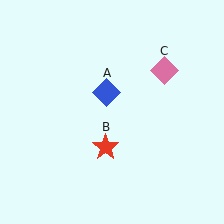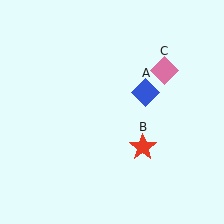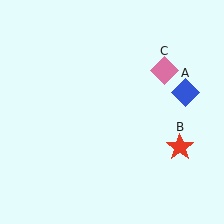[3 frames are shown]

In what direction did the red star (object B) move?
The red star (object B) moved right.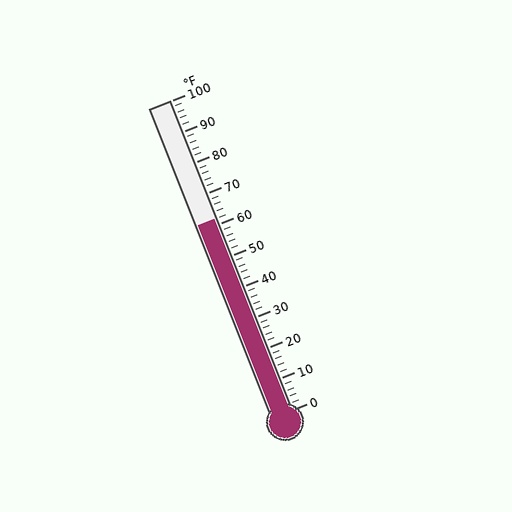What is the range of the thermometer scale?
The thermometer scale ranges from 0°F to 100°F.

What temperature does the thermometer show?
The thermometer shows approximately 62°F.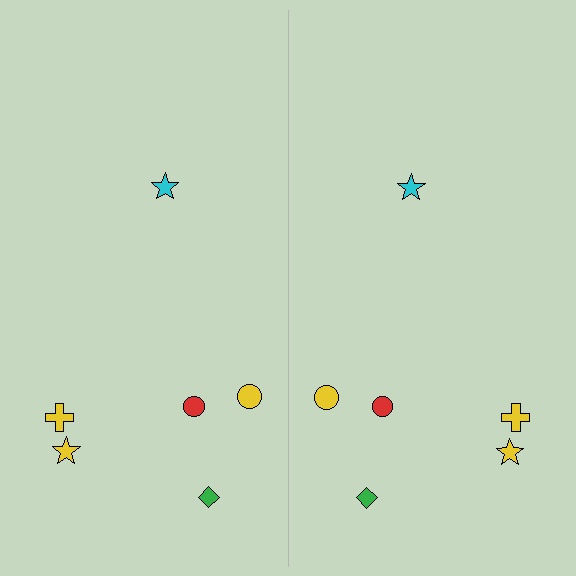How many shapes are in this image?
There are 12 shapes in this image.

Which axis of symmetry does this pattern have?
The pattern has a vertical axis of symmetry running through the center of the image.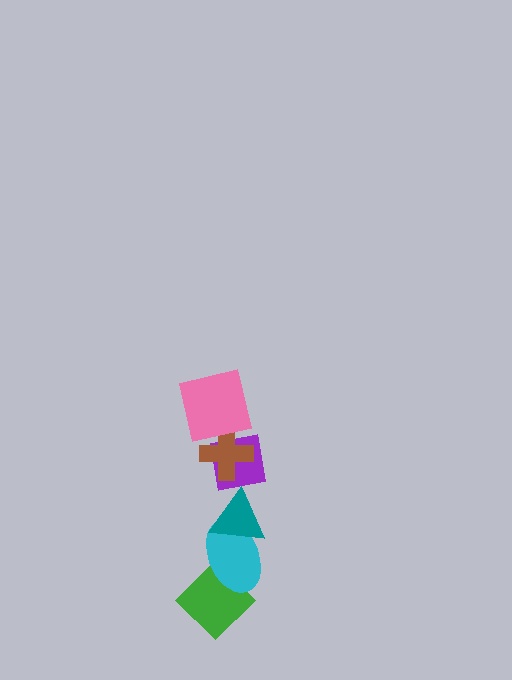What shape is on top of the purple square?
The brown cross is on top of the purple square.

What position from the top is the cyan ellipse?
The cyan ellipse is 5th from the top.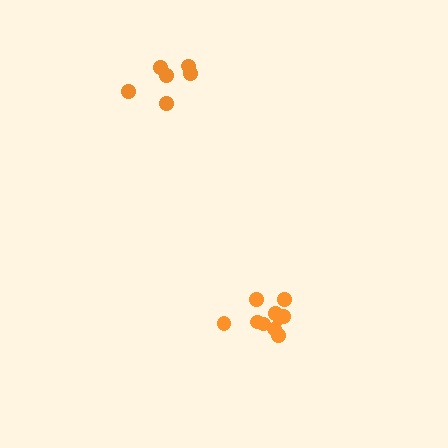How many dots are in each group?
Group 1: 6 dots, Group 2: 10 dots (16 total).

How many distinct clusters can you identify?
There are 2 distinct clusters.